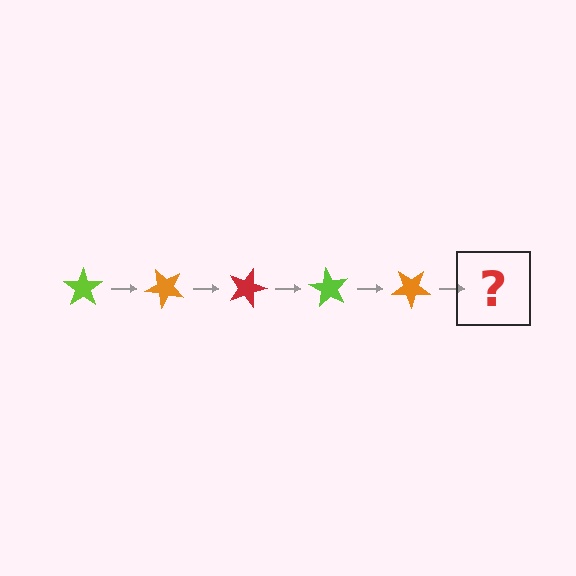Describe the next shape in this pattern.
It should be a red star, rotated 225 degrees from the start.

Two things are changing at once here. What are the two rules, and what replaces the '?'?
The two rules are that it rotates 45 degrees each step and the color cycles through lime, orange, and red. The '?' should be a red star, rotated 225 degrees from the start.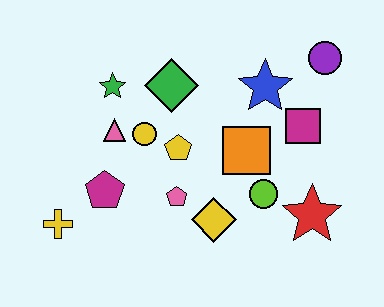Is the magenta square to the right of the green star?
Yes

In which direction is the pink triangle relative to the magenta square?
The pink triangle is to the left of the magenta square.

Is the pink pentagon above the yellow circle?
No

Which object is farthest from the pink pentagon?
The purple circle is farthest from the pink pentagon.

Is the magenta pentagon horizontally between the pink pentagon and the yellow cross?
Yes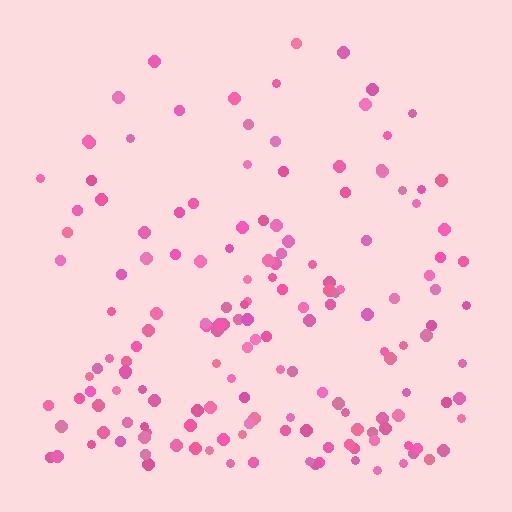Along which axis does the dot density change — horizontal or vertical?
Vertical.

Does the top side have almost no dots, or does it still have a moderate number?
Still a moderate number, just noticeably fewer than the bottom.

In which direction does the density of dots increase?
From top to bottom, with the bottom side densest.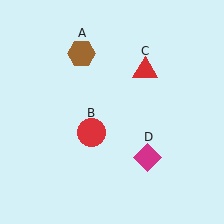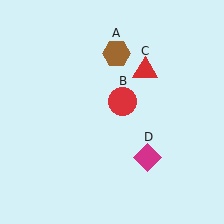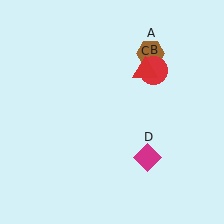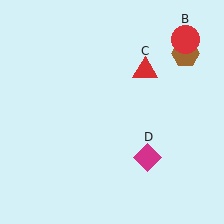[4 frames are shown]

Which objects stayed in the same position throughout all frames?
Red triangle (object C) and magenta diamond (object D) remained stationary.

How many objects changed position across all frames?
2 objects changed position: brown hexagon (object A), red circle (object B).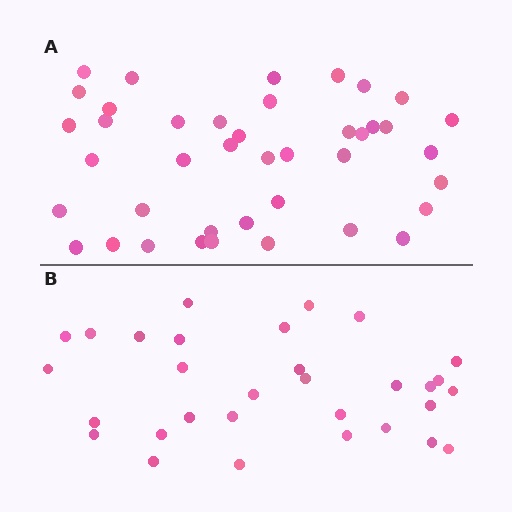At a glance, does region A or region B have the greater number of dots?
Region A (the top region) has more dots.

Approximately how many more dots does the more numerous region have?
Region A has roughly 10 or so more dots than region B.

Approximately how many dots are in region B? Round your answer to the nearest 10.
About 30 dots. (The exact count is 31, which rounds to 30.)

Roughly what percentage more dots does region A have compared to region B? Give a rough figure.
About 30% more.